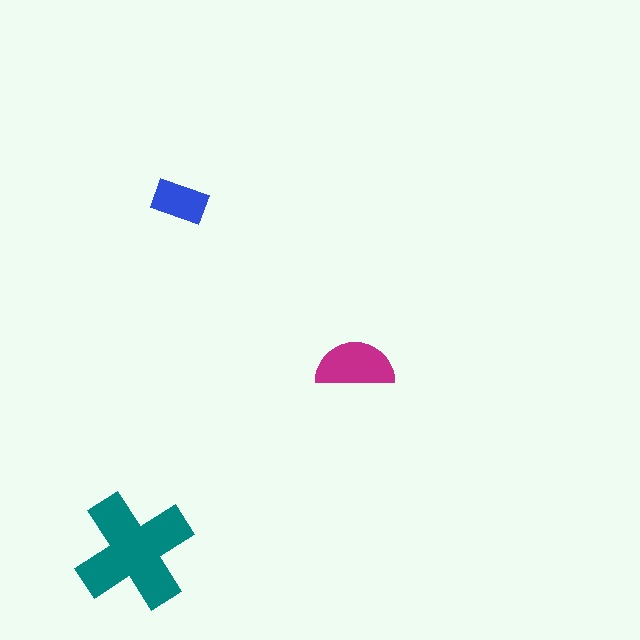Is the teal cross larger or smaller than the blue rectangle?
Larger.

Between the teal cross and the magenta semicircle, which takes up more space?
The teal cross.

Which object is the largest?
The teal cross.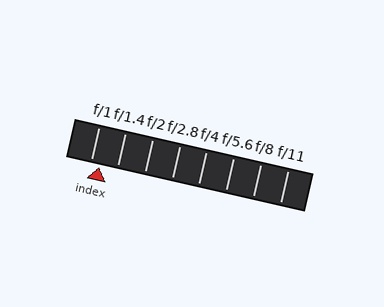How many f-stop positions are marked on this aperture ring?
There are 8 f-stop positions marked.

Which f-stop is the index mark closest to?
The index mark is closest to f/1.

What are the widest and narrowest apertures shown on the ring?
The widest aperture shown is f/1 and the narrowest is f/11.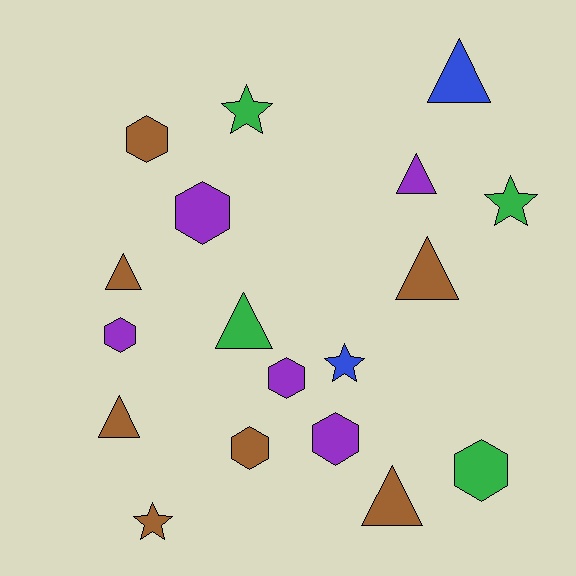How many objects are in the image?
There are 18 objects.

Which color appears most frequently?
Brown, with 7 objects.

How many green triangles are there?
There is 1 green triangle.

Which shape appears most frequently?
Triangle, with 7 objects.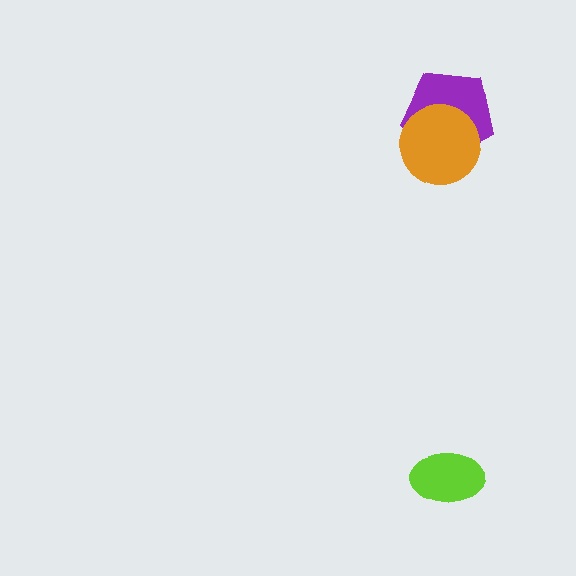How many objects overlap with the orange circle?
1 object overlaps with the orange circle.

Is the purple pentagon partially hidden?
Yes, it is partially covered by another shape.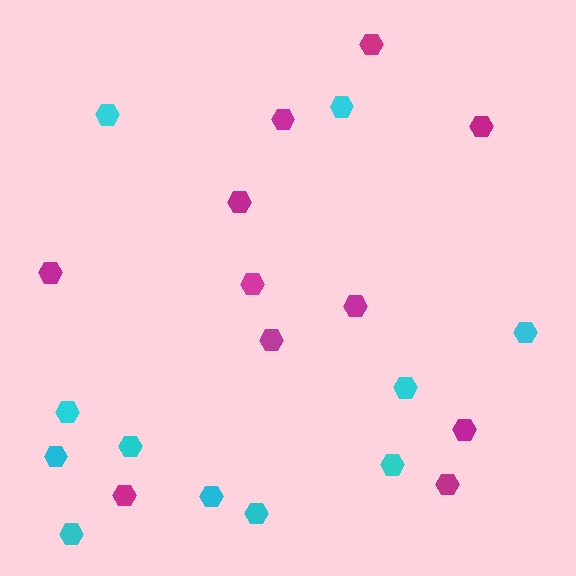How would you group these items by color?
There are 2 groups: one group of magenta hexagons (11) and one group of cyan hexagons (11).